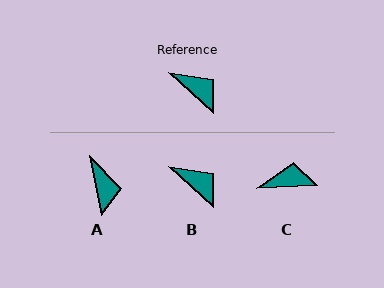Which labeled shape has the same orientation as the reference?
B.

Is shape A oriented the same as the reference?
No, it is off by about 37 degrees.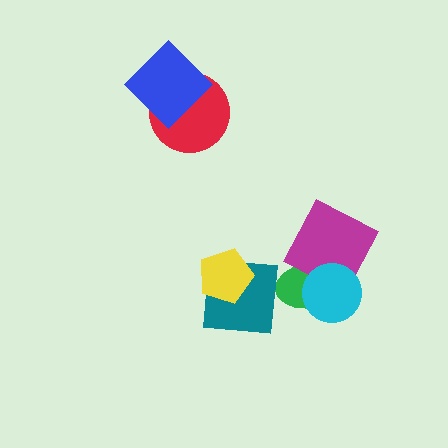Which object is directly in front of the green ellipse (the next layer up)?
The magenta diamond is directly in front of the green ellipse.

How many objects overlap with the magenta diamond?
2 objects overlap with the magenta diamond.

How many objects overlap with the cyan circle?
2 objects overlap with the cyan circle.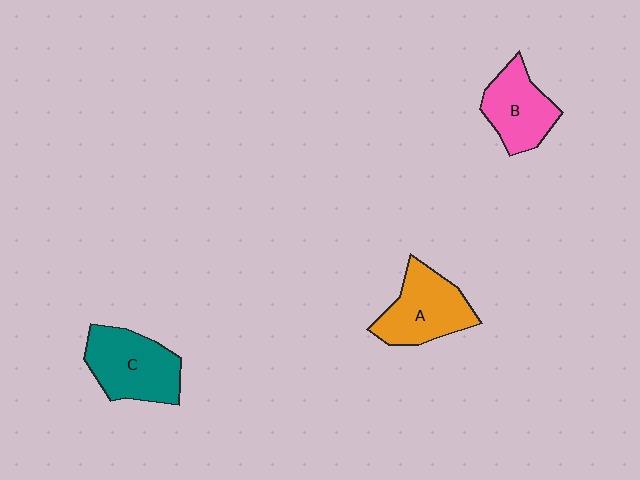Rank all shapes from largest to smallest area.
From largest to smallest: C (teal), A (orange), B (pink).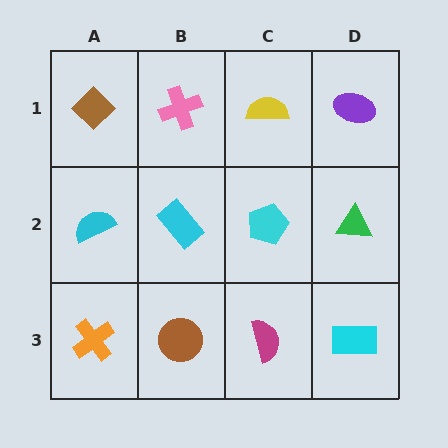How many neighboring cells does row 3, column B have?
3.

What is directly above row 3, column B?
A cyan rectangle.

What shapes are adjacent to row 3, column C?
A cyan pentagon (row 2, column C), a brown circle (row 3, column B), a cyan rectangle (row 3, column D).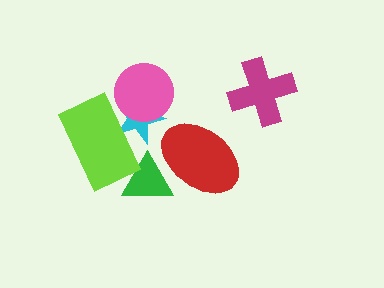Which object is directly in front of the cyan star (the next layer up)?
The lime rectangle is directly in front of the cyan star.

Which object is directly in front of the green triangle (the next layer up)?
The lime rectangle is directly in front of the green triangle.